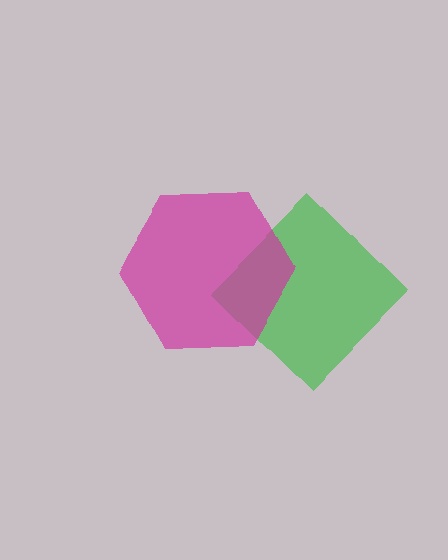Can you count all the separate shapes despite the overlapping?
Yes, there are 2 separate shapes.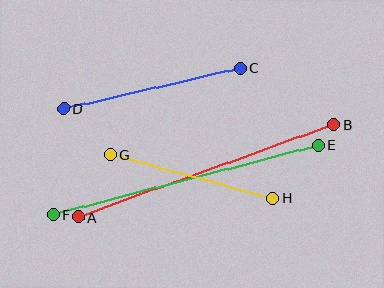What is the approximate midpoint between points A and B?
The midpoint is at approximately (206, 171) pixels.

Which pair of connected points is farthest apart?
Points E and F are farthest apart.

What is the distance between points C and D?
The distance is approximately 181 pixels.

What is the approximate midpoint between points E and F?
The midpoint is at approximately (186, 180) pixels.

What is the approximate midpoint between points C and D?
The midpoint is at approximately (152, 89) pixels.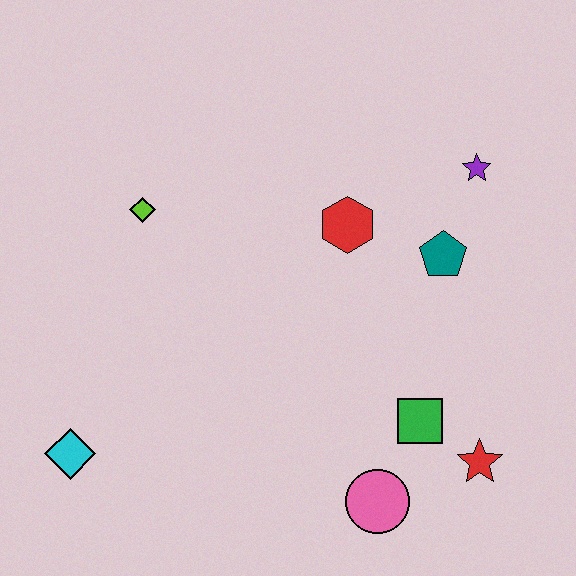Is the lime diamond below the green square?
No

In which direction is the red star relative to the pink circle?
The red star is to the right of the pink circle.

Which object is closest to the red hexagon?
The teal pentagon is closest to the red hexagon.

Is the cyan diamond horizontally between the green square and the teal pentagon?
No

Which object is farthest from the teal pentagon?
The cyan diamond is farthest from the teal pentagon.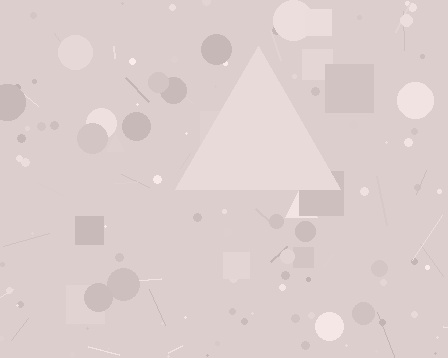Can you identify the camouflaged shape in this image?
The camouflaged shape is a triangle.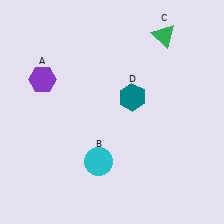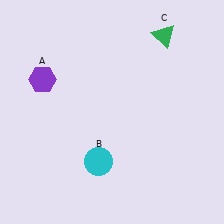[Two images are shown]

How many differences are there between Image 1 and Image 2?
There is 1 difference between the two images.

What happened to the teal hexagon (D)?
The teal hexagon (D) was removed in Image 2. It was in the top-right area of Image 1.